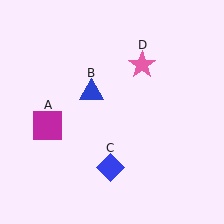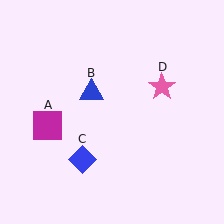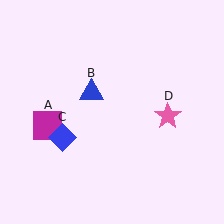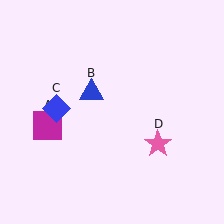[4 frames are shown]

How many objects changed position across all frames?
2 objects changed position: blue diamond (object C), pink star (object D).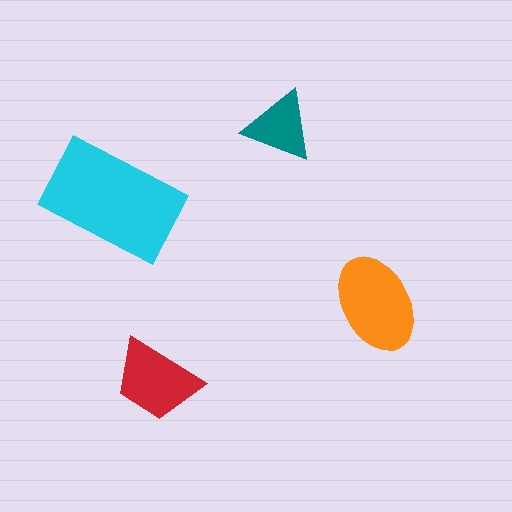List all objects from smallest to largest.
The teal triangle, the red trapezoid, the orange ellipse, the cyan rectangle.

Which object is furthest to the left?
The cyan rectangle is leftmost.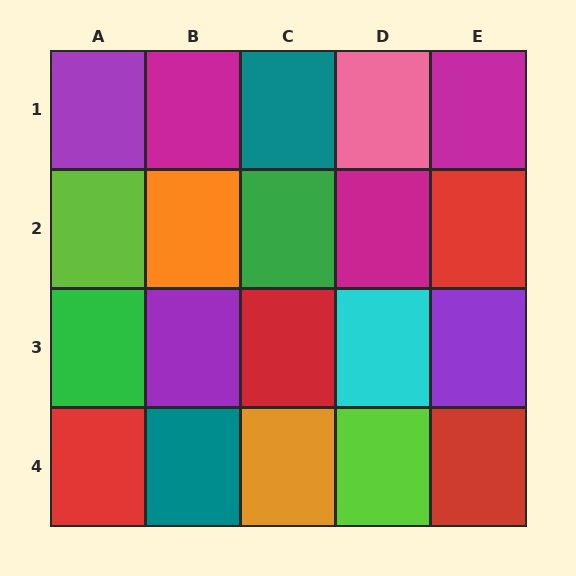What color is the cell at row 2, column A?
Lime.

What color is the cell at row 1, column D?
Pink.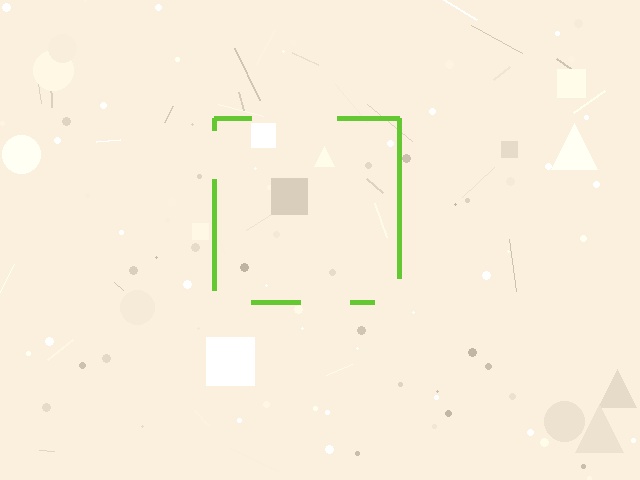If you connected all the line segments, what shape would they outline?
They would outline a square.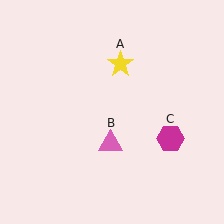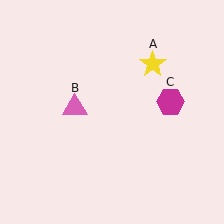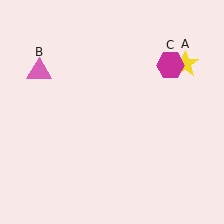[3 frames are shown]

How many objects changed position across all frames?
3 objects changed position: yellow star (object A), pink triangle (object B), magenta hexagon (object C).